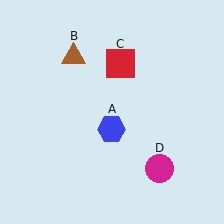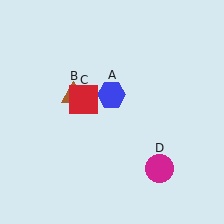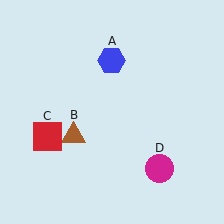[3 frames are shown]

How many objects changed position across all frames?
3 objects changed position: blue hexagon (object A), brown triangle (object B), red square (object C).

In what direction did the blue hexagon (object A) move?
The blue hexagon (object A) moved up.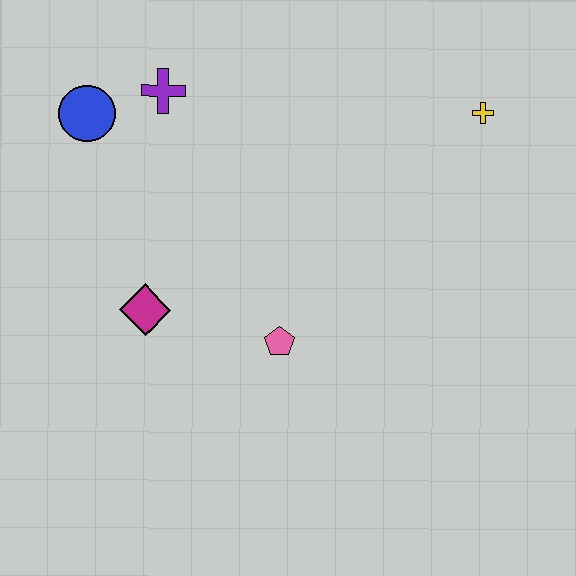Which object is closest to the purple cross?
The blue circle is closest to the purple cross.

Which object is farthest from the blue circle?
The yellow cross is farthest from the blue circle.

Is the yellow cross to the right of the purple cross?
Yes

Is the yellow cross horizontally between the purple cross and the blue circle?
No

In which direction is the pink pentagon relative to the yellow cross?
The pink pentagon is below the yellow cross.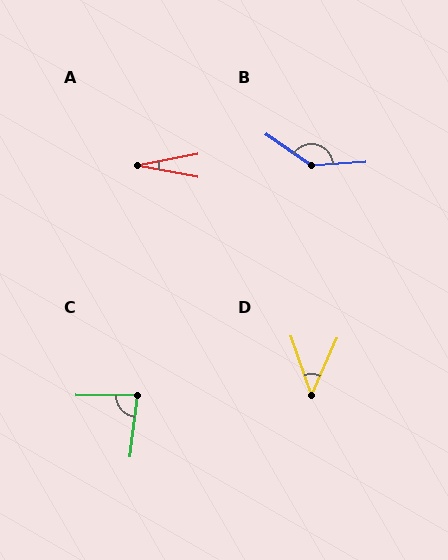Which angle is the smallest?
A, at approximately 22 degrees.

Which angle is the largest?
B, at approximately 142 degrees.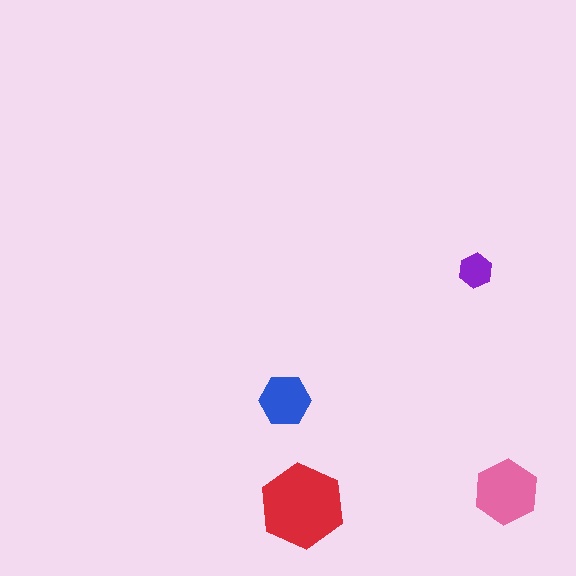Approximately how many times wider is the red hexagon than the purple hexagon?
About 2.5 times wider.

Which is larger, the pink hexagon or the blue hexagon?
The pink one.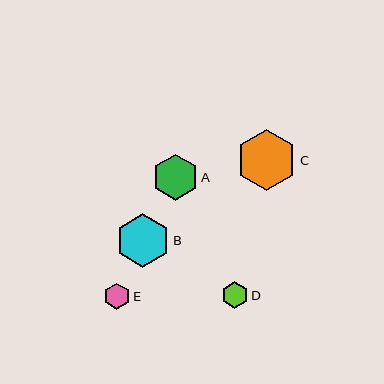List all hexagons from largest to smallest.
From largest to smallest: C, B, A, D, E.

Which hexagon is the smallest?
Hexagon E is the smallest with a size of approximately 26 pixels.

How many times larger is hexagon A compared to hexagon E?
Hexagon A is approximately 1.8 times the size of hexagon E.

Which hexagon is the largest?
Hexagon C is the largest with a size of approximately 61 pixels.